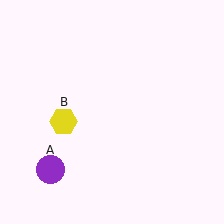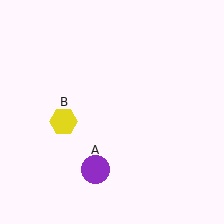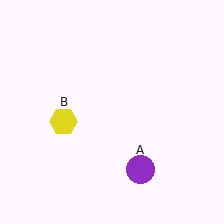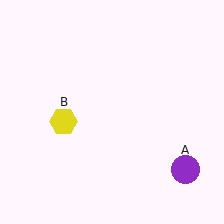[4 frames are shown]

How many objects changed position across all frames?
1 object changed position: purple circle (object A).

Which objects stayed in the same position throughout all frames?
Yellow hexagon (object B) remained stationary.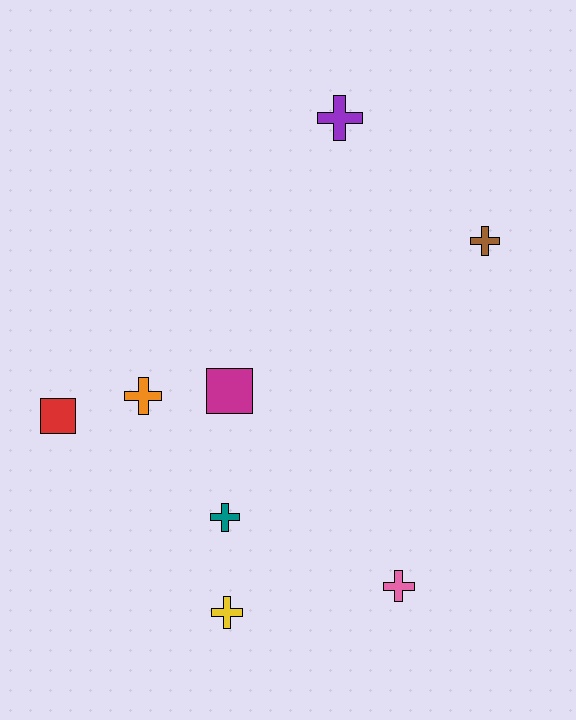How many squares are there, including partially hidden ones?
There are 2 squares.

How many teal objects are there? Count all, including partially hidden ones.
There is 1 teal object.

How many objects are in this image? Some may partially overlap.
There are 8 objects.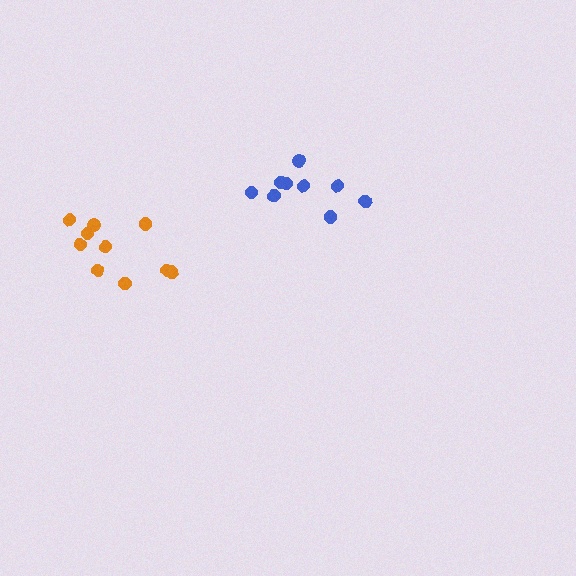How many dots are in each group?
Group 1: 9 dots, Group 2: 10 dots (19 total).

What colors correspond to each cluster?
The clusters are colored: blue, orange.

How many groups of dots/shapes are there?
There are 2 groups.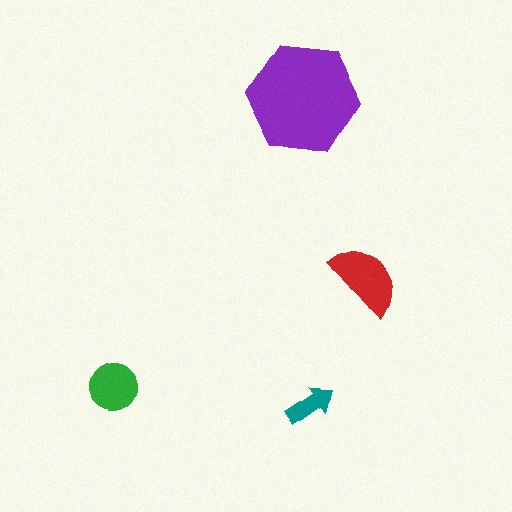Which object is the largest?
The purple hexagon.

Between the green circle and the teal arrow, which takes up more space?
The green circle.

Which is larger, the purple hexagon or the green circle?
The purple hexagon.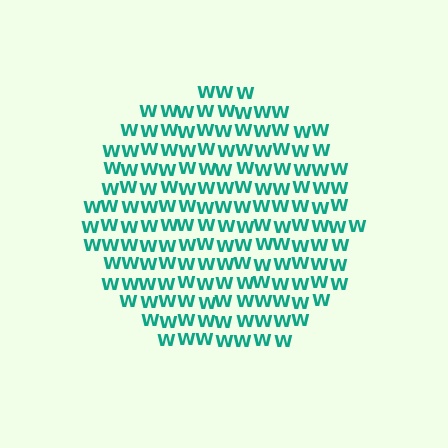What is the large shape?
The large shape is a circle.